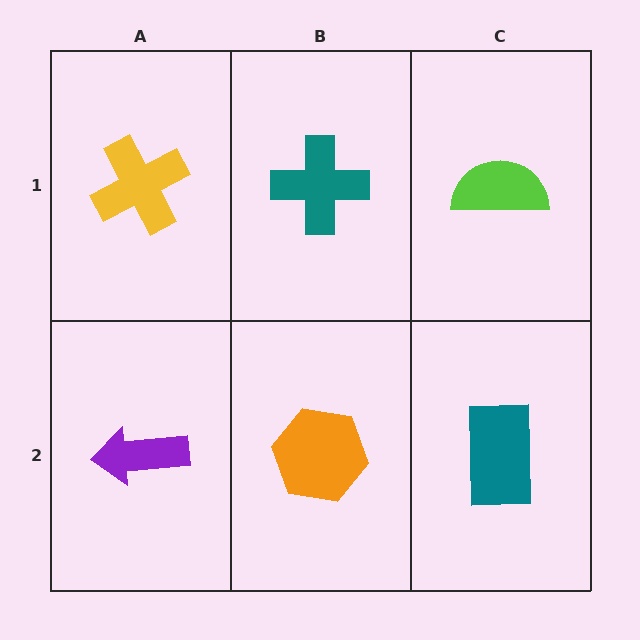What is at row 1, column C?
A lime semicircle.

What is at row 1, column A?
A yellow cross.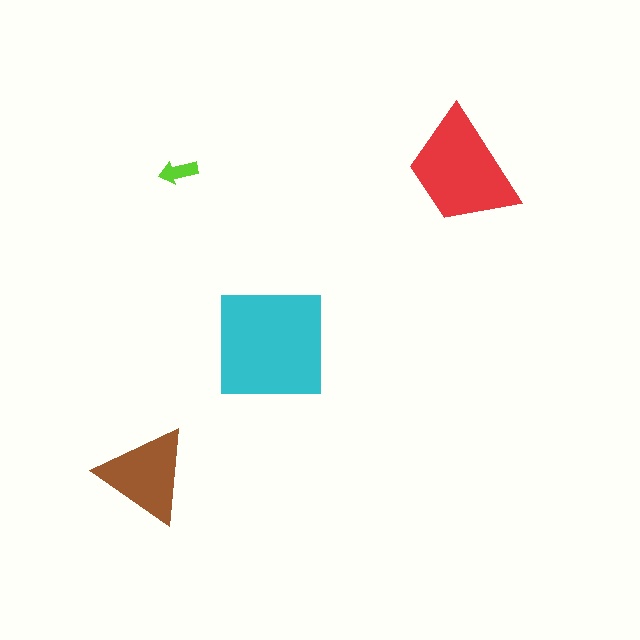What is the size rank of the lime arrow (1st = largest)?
4th.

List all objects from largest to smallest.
The cyan square, the red trapezoid, the brown triangle, the lime arrow.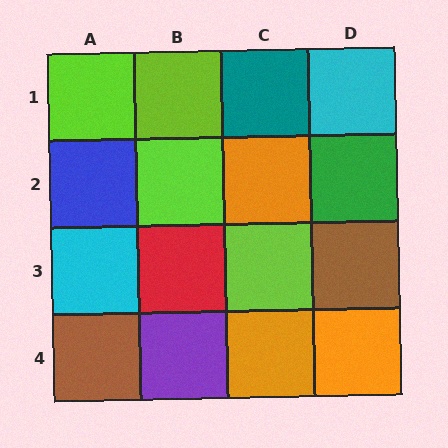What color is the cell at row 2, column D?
Green.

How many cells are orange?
3 cells are orange.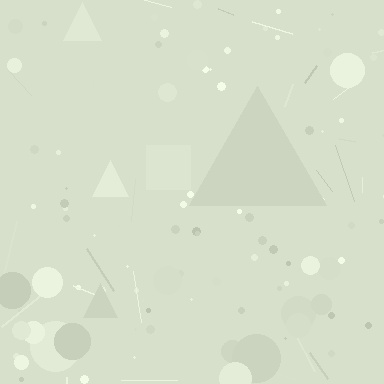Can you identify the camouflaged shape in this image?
The camouflaged shape is a triangle.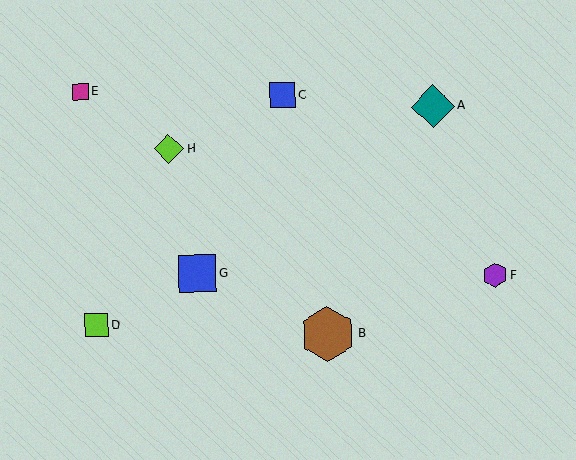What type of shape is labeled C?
Shape C is a blue square.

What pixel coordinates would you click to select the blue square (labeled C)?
Click at (283, 95) to select the blue square C.